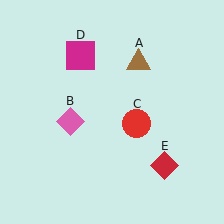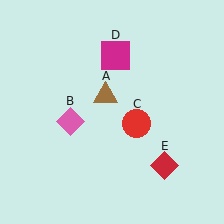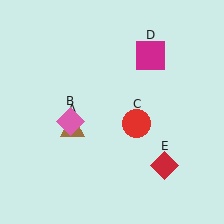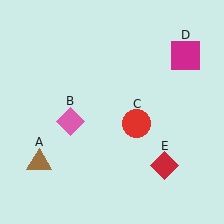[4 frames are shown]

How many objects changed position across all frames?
2 objects changed position: brown triangle (object A), magenta square (object D).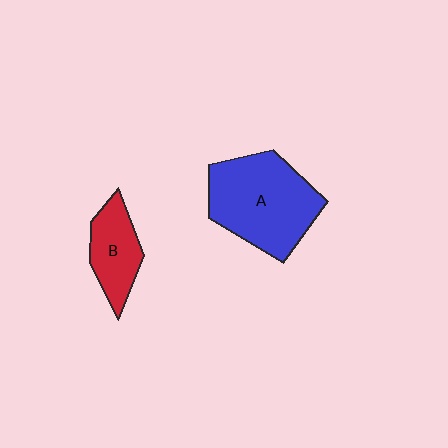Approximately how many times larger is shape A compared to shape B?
Approximately 2.1 times.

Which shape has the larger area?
Shape A (blue).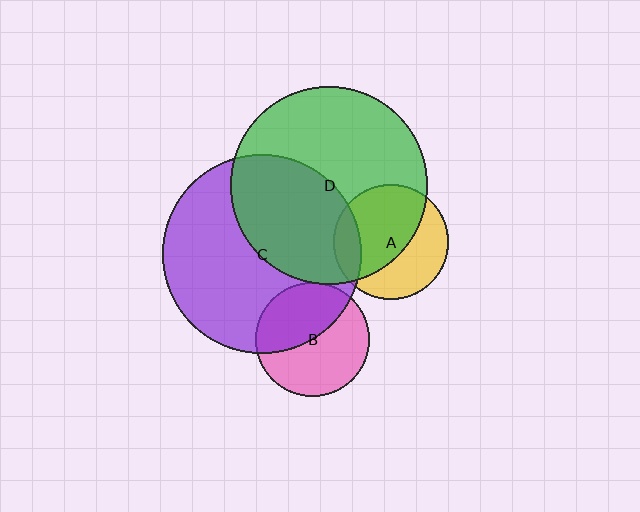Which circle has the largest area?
Circle C (purple).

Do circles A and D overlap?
Yes.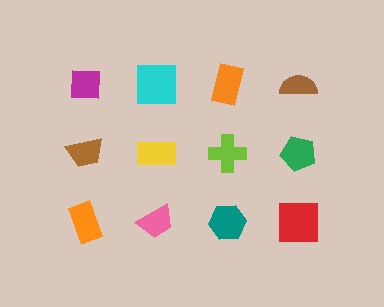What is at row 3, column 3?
A teal hexagon.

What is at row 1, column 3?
An orange rectangle.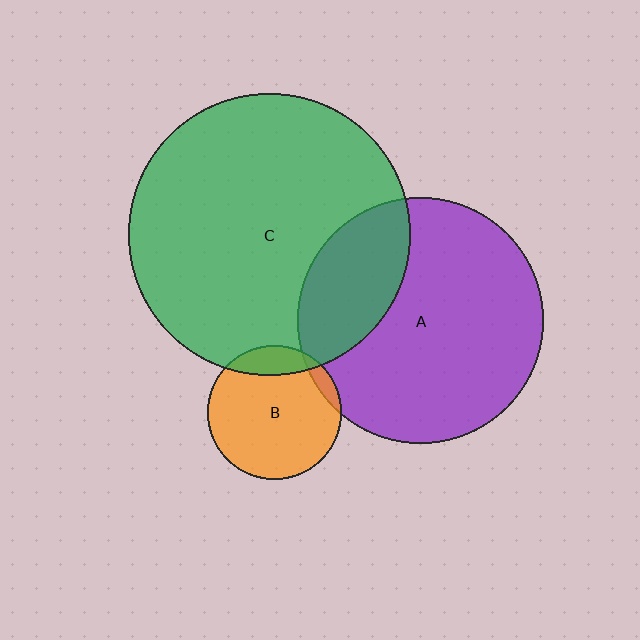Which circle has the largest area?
Circle C (green).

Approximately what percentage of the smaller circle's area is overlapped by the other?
Approximately 25%.